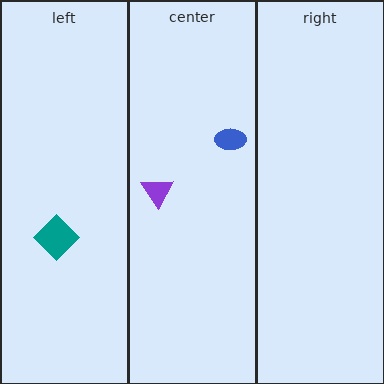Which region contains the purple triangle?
The center region.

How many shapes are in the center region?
2.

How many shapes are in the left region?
1.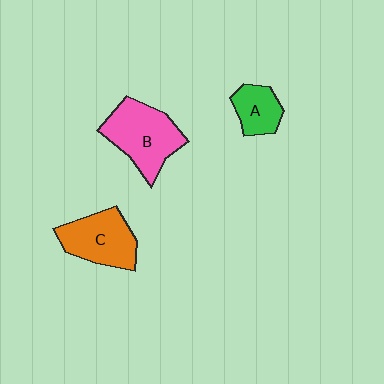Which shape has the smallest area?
Shape A (green).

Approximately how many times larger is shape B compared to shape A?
Approximately 2.0 times.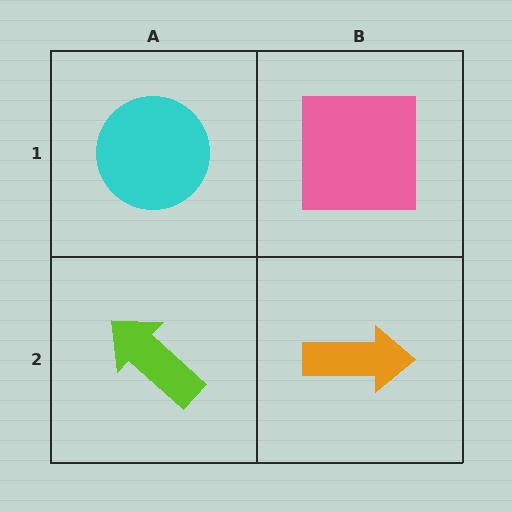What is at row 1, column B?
A pink square.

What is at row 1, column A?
A cyan circle.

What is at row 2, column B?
An orange arrow.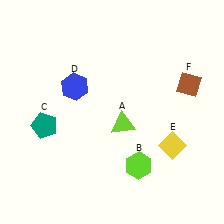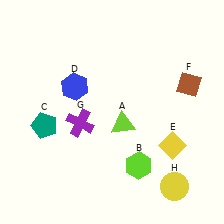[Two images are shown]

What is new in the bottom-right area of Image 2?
A yellow circle (H) was added in the bottom-right area of Image 2.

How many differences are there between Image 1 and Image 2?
There are 2 differences between the two images.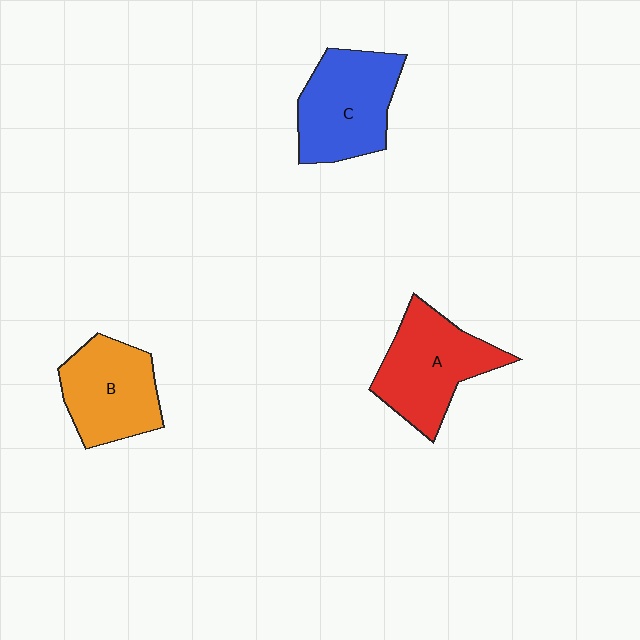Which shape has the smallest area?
Shape B (orange).